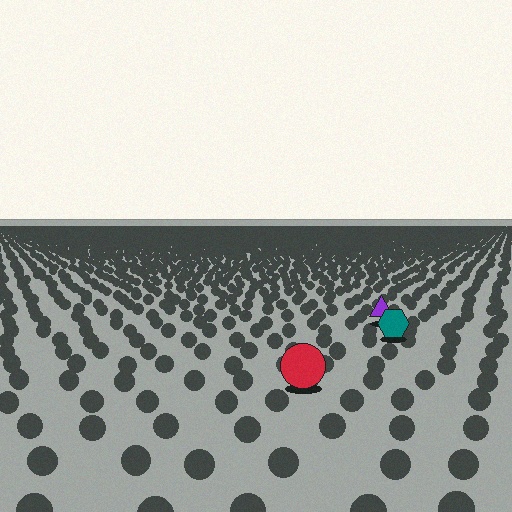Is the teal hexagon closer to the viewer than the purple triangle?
Yes. The teal hexagon is closer — you can tell from the texture gradient: the ground texture is coarser near it.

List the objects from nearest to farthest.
From nearest to farthest: the red circle, the teal hexagon, the purple triangle.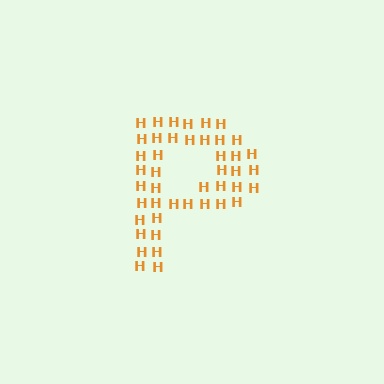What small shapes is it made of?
It is made of small letter H's.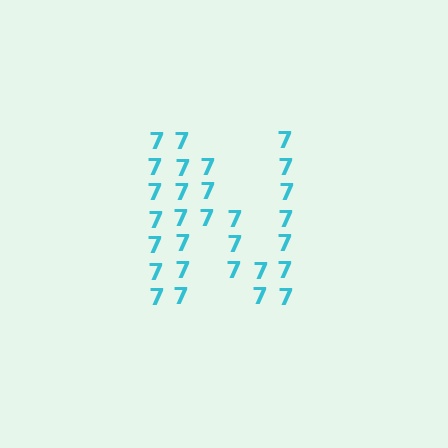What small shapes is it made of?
It is made of small digit 7's.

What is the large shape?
The large shape is the letter N.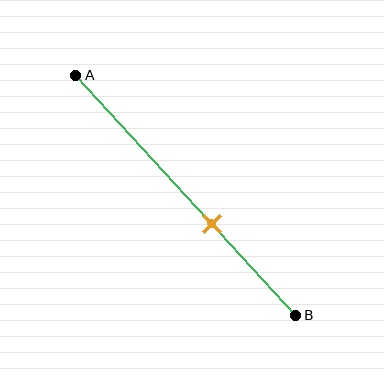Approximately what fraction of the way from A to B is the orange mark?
The orange mark is approximately 60% of the way from A to B.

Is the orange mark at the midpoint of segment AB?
No, the mark is at about 60% from A, not at the 50% midpoint.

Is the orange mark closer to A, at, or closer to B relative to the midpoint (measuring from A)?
The orange mark is closer to point B than the midpoint of segment AB.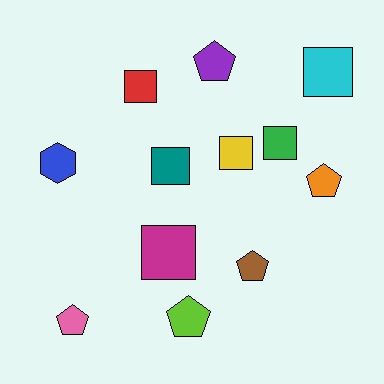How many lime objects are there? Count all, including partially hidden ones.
There is 1 lime object.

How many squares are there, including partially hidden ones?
There are 6 squares.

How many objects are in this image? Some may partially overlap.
There are 12 objects.